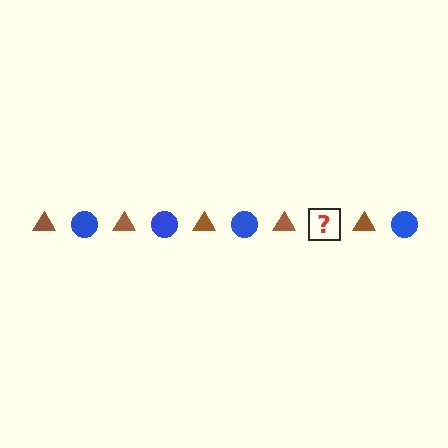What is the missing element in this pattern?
The missing element is a blue circle.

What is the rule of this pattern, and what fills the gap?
The rule is that the pattern alternates between brown triangle and blue circle. The gap should be filled with a blue circle.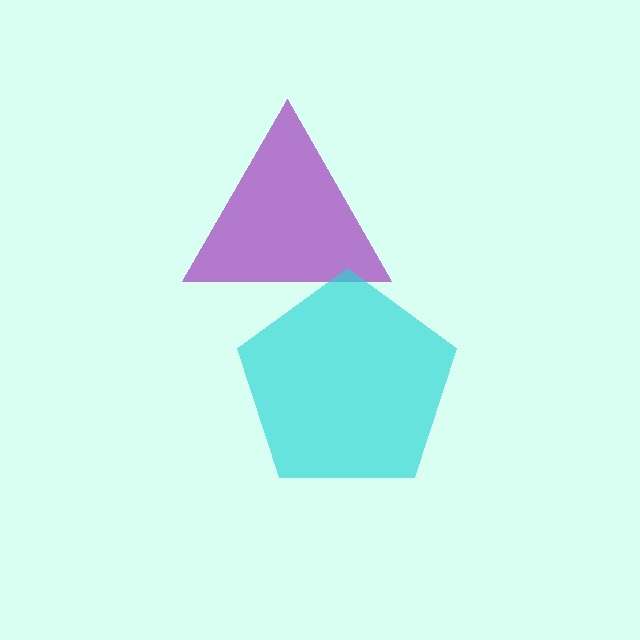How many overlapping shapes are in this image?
There are 2 overlapping shapes in the image.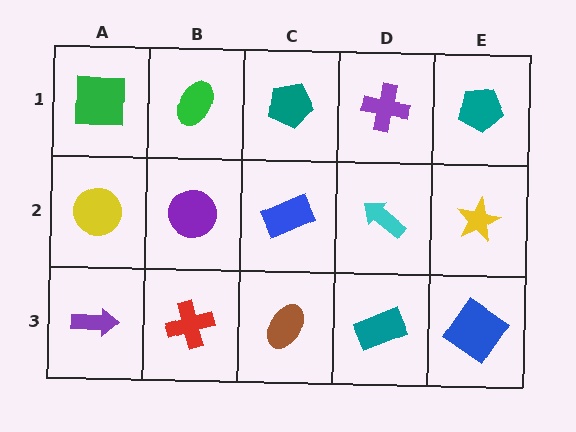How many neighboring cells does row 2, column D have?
4.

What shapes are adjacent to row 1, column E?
A yellow star (row 2, column E), a purple cross (row 1, column D).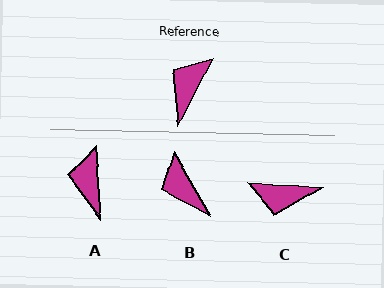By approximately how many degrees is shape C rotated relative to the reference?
Approximately 115 degrees counter-clockwise.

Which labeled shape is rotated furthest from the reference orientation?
C, about 115 degrees away.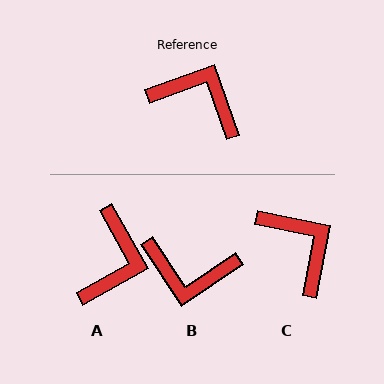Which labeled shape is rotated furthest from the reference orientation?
B, about 166 degrees away.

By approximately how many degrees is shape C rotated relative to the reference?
Approximately 31 degrees clockwise.